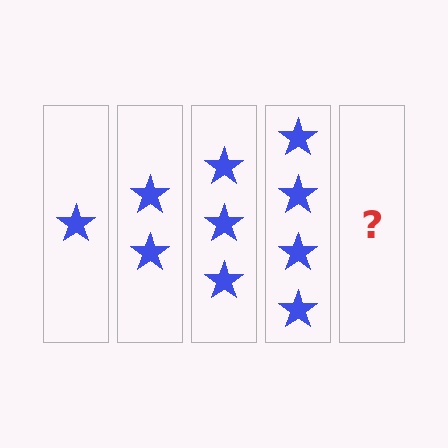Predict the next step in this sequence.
The next step is 5 stars.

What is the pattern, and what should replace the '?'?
The pattern is that each step adds one more star. The '?' should be 5 stars.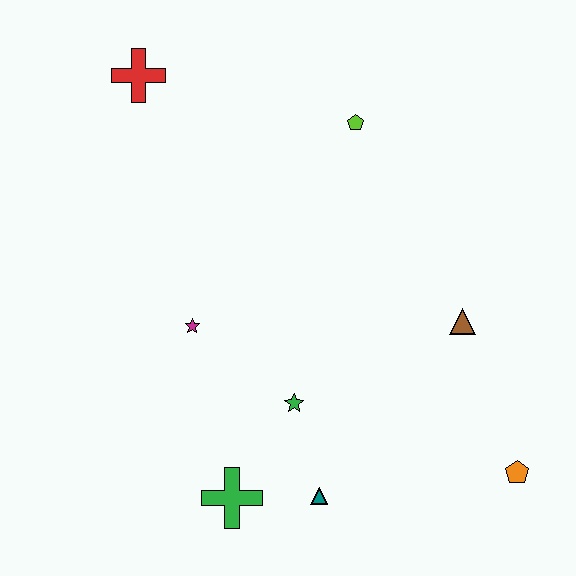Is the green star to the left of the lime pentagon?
Yes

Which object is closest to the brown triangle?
The orange pentagon is closest to the brown triangle.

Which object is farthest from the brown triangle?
The red cross is farthest from the brown triangle.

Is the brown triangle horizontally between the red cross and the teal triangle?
No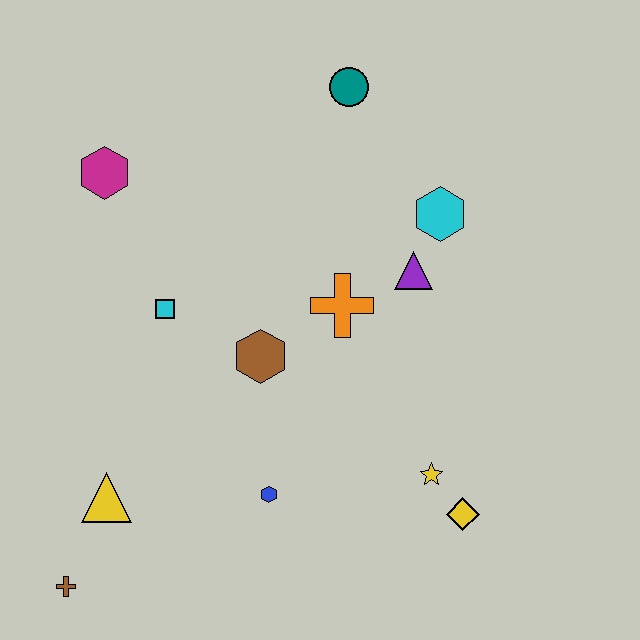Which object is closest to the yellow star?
The yellow diamond is closest to the yellow star.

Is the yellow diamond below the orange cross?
Yes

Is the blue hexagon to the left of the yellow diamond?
Yes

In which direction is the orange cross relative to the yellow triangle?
The orange cross is to the right of the yellow triangle.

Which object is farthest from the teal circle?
The brown cross is farthest from the teal circle.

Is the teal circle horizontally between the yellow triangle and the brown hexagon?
No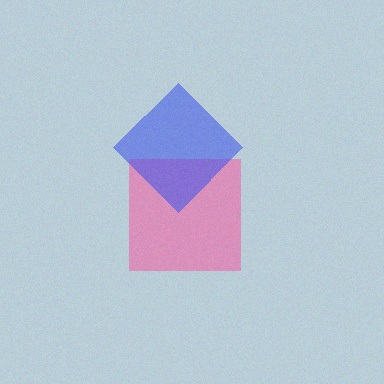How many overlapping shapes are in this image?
There are 2 overlapping shapes in the image.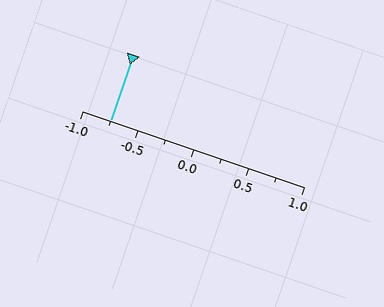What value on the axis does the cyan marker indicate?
The marker indicates approximately -0.75.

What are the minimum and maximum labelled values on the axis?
The axis runs from -1.0 to 1.0.